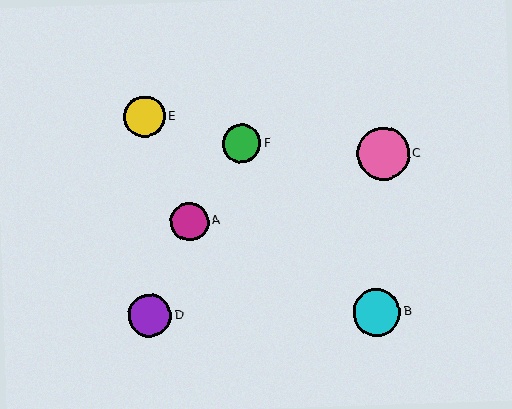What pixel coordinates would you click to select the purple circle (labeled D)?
Click at (150, 316) to select the purple circle D.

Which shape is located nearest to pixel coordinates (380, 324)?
The cyan circle (labeled B) at (377, 312) is nearest to that location.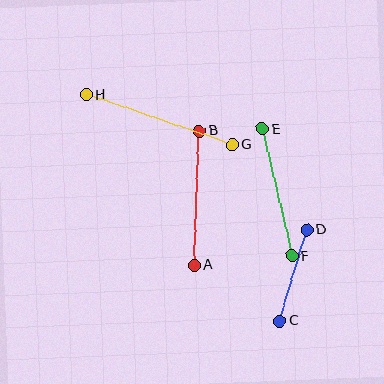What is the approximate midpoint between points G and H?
The midpoint is at approximately (159, 120) pixels.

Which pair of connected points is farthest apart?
Points G and H are farthest apart.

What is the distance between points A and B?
The distance is approximately 135 pixels.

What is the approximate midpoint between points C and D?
The midpoint is at approximately (293, 275) pixels.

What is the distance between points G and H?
The distance is approximately 154 pixels.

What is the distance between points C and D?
The distance is approximately 95 pixels.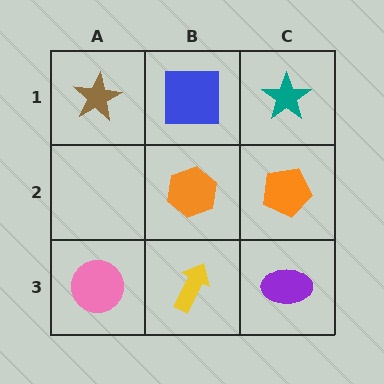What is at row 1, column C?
A teal star.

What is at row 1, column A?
A brown star.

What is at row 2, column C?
An orange pentagon.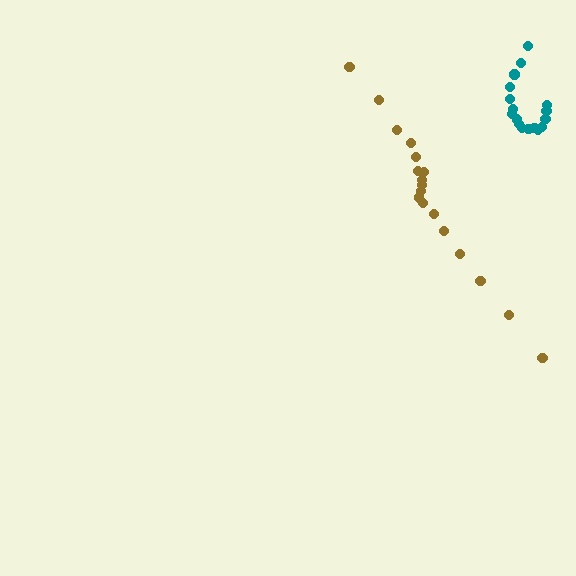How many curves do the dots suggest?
There are 2 distinct paths.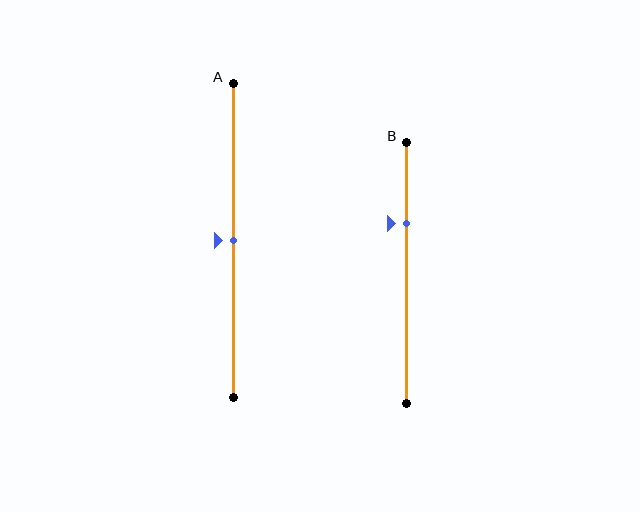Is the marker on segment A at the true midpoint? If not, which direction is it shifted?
Yes, the marker on segment A is at the true midpoint.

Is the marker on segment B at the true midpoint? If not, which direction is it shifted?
No, the marker on segment B is shifted upward by about 19% of the segment length.